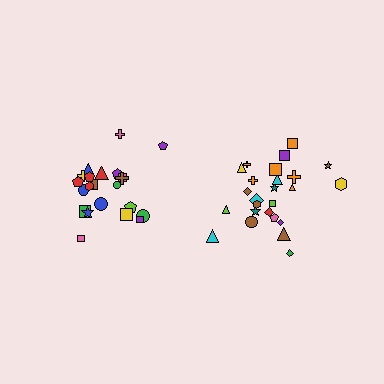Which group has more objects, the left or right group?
The right group.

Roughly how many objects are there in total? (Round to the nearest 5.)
Roughly 45 objects in total.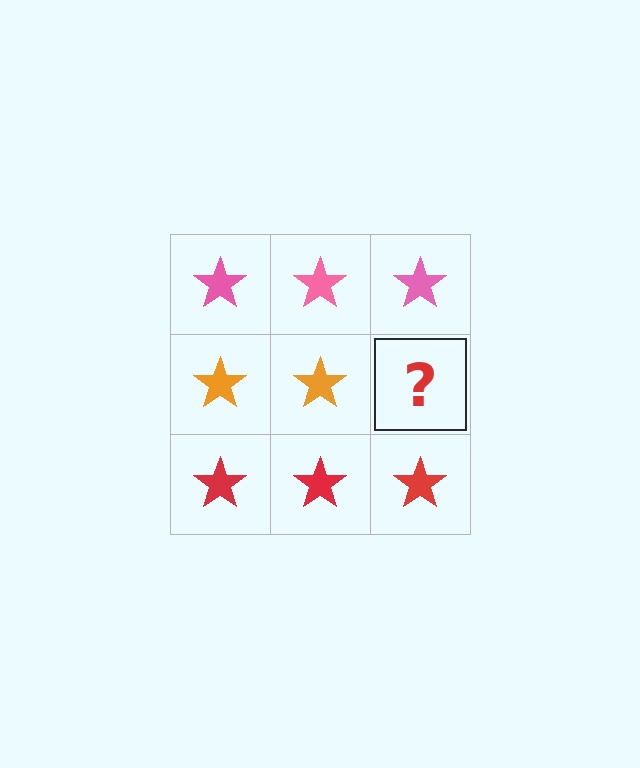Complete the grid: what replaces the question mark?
The question mark should be replaced with an orange star.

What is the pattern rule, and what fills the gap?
The rule is that each row has a consistent color. The gap should be filled with an orange star.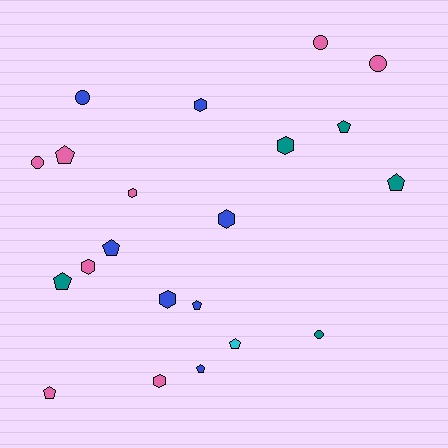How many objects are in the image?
There are 21 objects.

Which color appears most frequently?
Pink, with 8 objects.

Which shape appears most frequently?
Pentagon, with 9 objects.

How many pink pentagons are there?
There are 2 pink pentagons.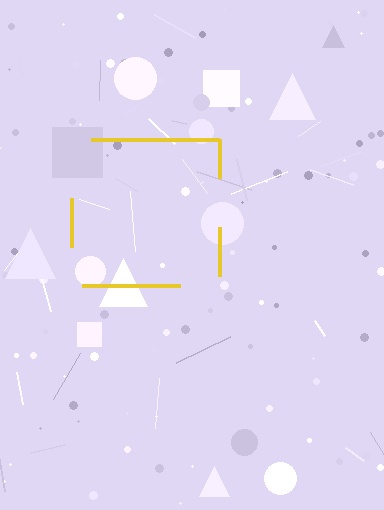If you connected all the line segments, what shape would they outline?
They would outline a square.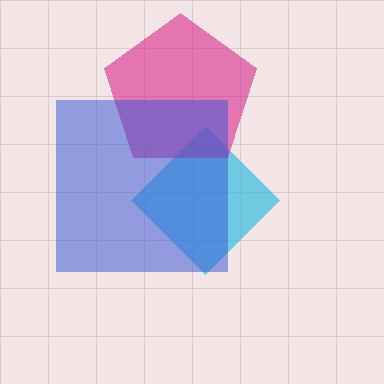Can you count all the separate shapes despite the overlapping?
Yes, there are 3 separate shapes.